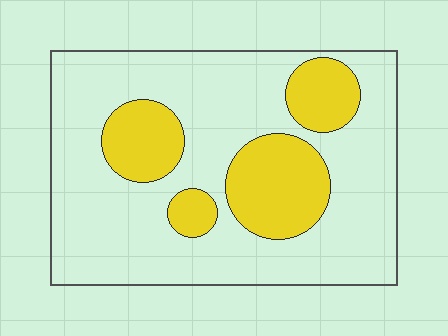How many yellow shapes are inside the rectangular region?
4.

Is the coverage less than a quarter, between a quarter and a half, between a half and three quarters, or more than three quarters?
Between a quarter and a half.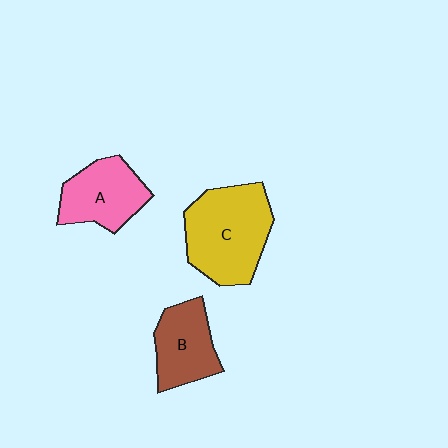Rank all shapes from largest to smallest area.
From largest to smallest: C (yellow), A (pink), B (brown).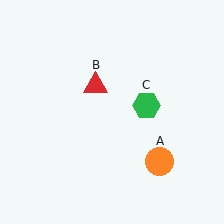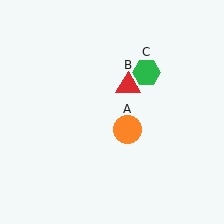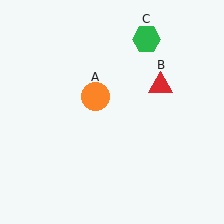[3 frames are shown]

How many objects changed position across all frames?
3 objects changed position: orange circle (object A), red triangle (object B), green hexagon (object C).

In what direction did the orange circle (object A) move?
The orange circle (object A) moved up and to the left.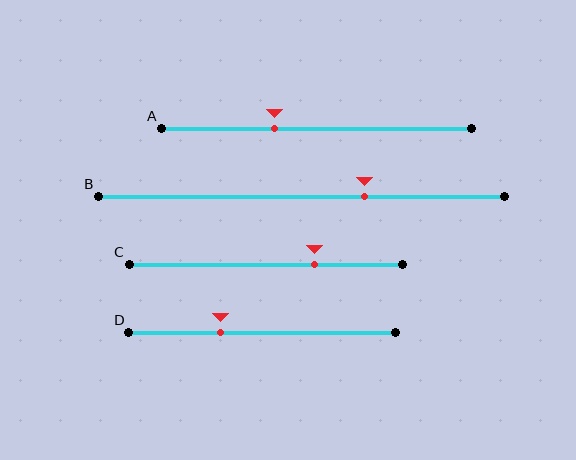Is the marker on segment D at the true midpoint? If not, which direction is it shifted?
No, the marker on segment D is shifted to the left by about 16% of the segment length.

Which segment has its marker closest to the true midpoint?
Segment A has its marker closest to the true midpoint.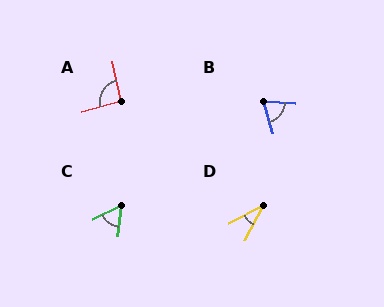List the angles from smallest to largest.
D (34°), C (57°), B (71°), A (93°).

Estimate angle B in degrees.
Approximately 71 degrees.